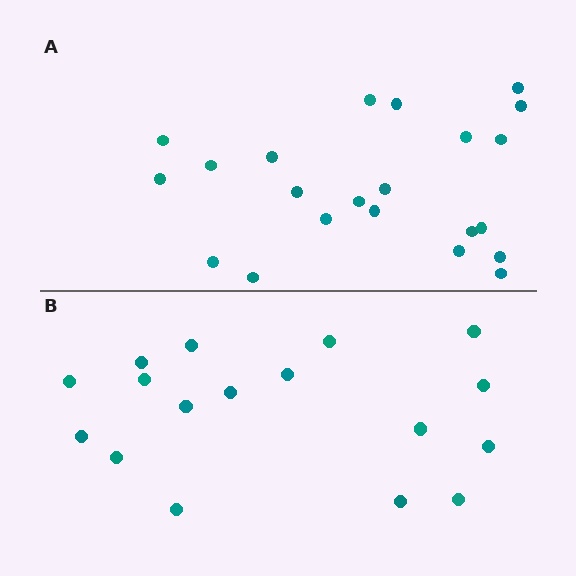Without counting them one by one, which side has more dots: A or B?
Region A (the top region) has more dots.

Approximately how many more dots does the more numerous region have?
Region A has about 5 more dots than region B.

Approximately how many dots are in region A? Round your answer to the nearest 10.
About 20 dots. (The exact count is 22, which rounds to 20.)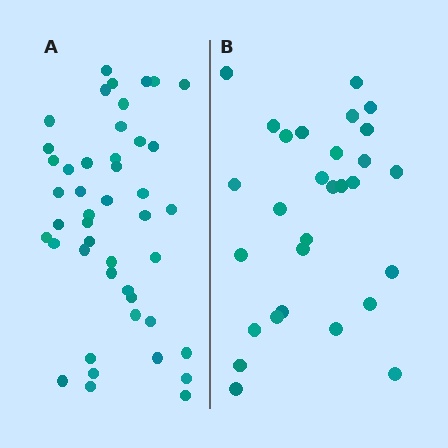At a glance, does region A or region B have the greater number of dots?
Region A (the left region) has more dots.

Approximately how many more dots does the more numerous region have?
Region A has approximately 15 more dots than region B.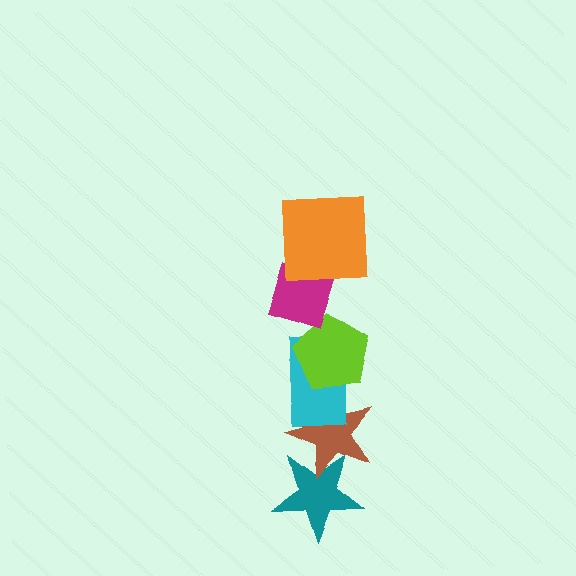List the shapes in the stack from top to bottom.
From top to bottom: the orange square, the magenta diamond, the lime pentagon, the cyan rectangle, the brown star, the teal star.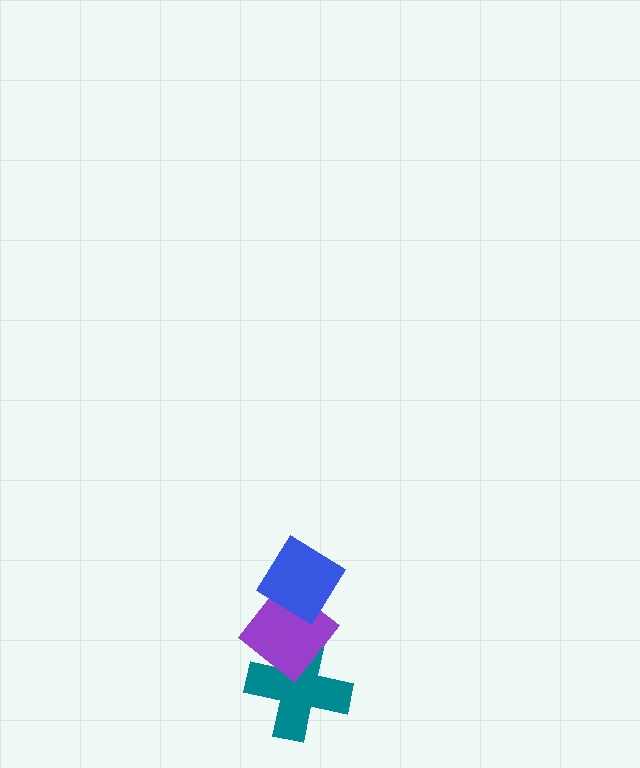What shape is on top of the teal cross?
The purple diamond is on top of the teal cross.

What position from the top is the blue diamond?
The blue diamond is 1st from the top.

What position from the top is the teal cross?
The teal cross is 3rd from the top.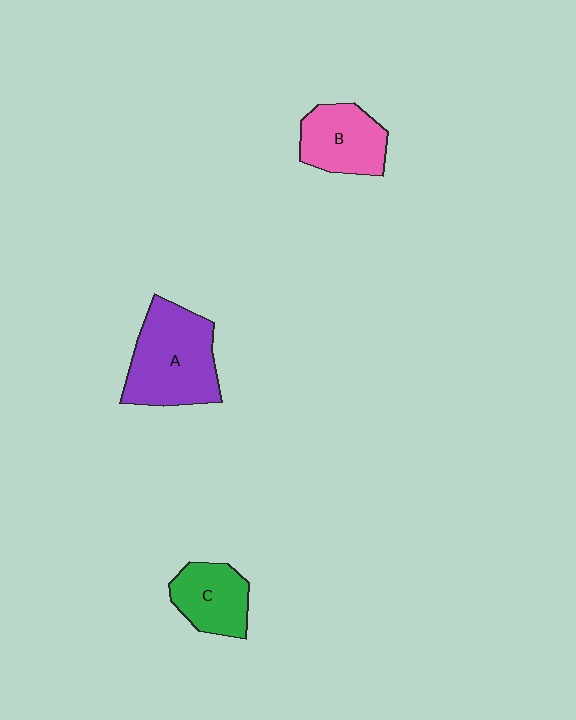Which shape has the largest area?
Shape A (purple).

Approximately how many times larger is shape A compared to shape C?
Approximately 1.7 times.